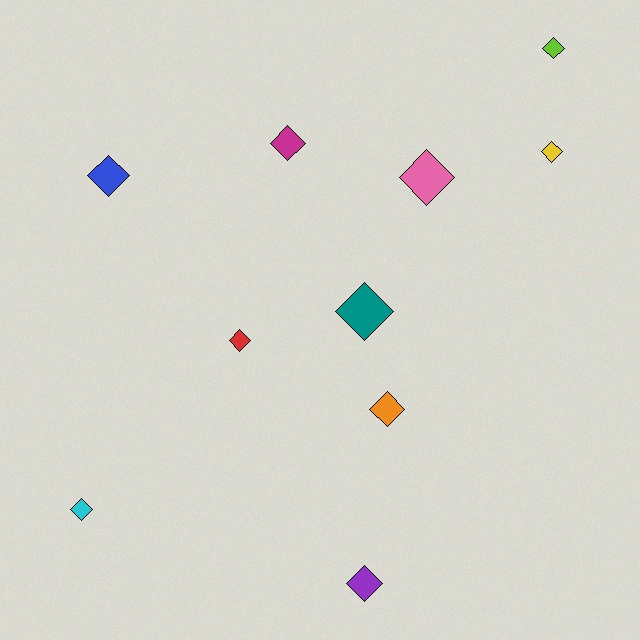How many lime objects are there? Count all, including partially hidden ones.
There is 1 lime object.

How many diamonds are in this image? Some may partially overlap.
There are 10 diamonds.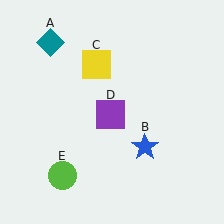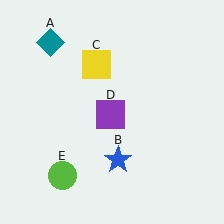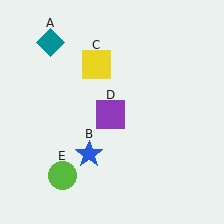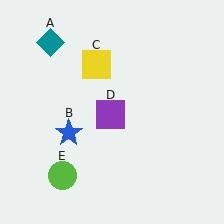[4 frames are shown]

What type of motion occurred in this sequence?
The blue star (object B) rotated clockwise around the center of the scene.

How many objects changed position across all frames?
1 object changed position: blue star (object B).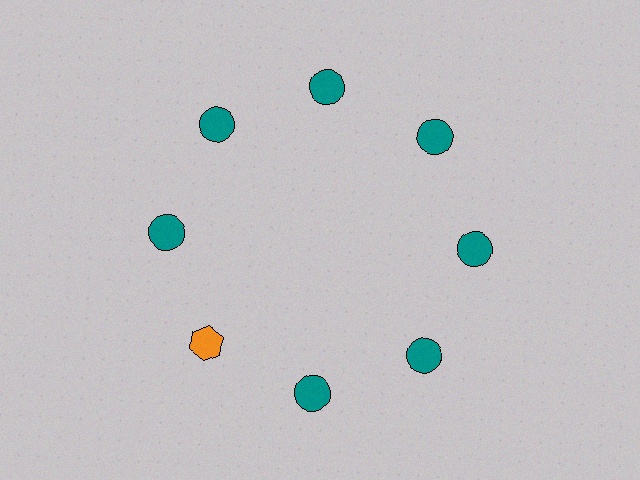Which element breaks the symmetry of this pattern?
The orange hexagon at roughly the 8 o'clock position breaks the symmetry. All other shapes are teal circles.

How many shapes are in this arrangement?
There are 8 shapes arranged in a ring pattern.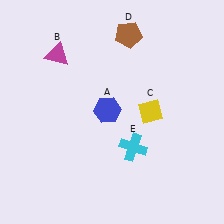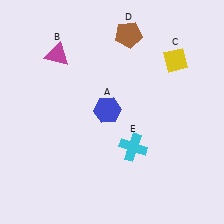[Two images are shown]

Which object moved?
The yellow diamond (C) moved up.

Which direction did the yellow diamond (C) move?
The yellow diamond (C) moved up.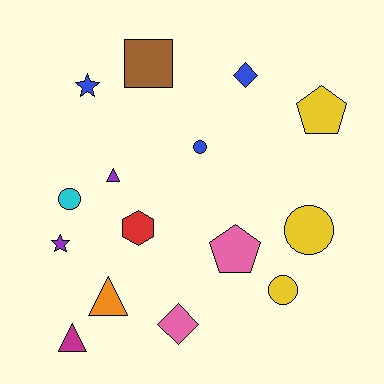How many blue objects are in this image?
There are 3 blue objects.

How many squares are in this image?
There is 1 square.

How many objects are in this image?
There are 15 objects.